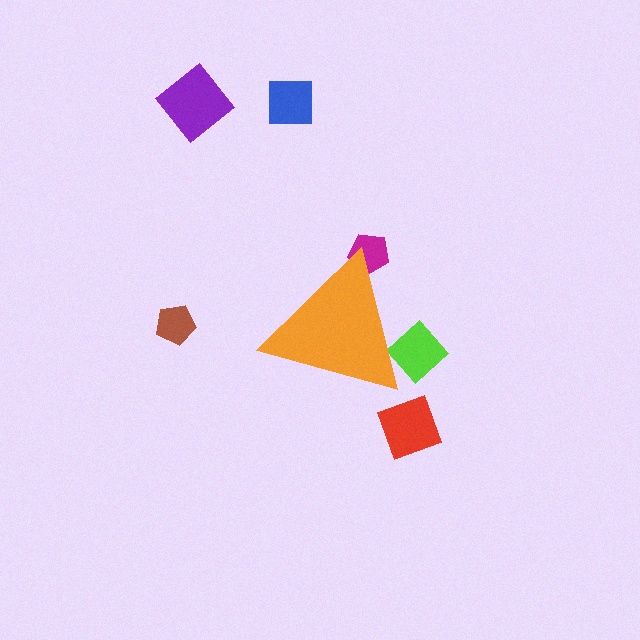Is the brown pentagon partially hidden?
No, the brown pentagon is fully visible.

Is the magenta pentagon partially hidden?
Yes, the magenta pentagon is partially hidden behind the orange triangle.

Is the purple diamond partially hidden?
No, the purple diamond is fully visible.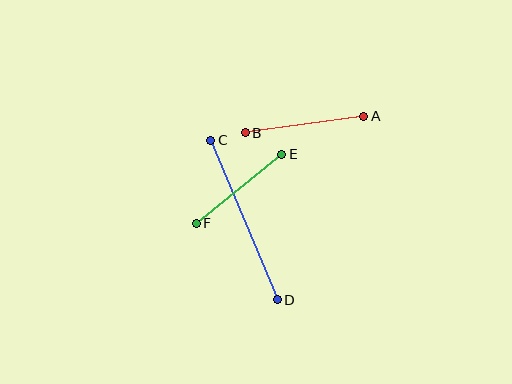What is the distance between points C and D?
The distance is approximately 173 pixels.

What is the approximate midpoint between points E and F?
The midpoint is at approximately (239, 189) pixels.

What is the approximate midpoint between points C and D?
The midpoint is at approximately (244, 220) pixels.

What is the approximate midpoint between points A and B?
The midpoint is at approximately (304, 125) pixels.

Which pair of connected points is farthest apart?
Points C and D are farthest apart.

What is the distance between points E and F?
The distance is approximately 110 pixels.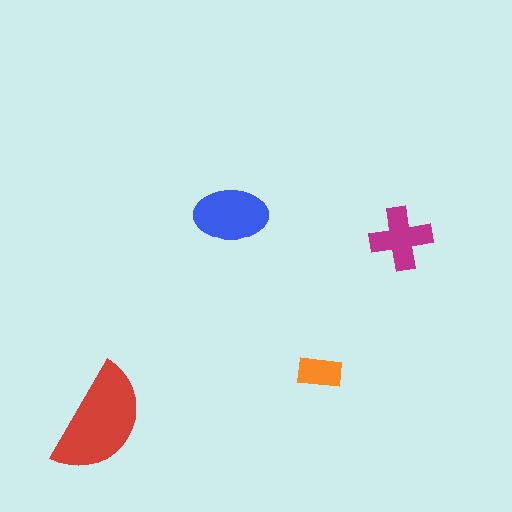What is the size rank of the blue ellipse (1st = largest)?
2nd.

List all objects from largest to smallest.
The red semicircle, the blue ellipse, the magenta cross, the orange rectangle.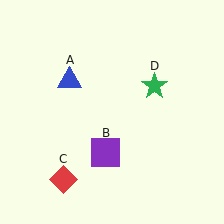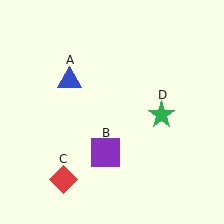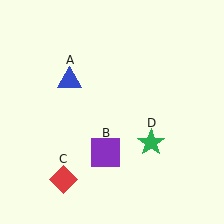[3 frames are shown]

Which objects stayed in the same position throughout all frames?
Blue triangle (object A) and purple square (object B) and red diamond (object C) remained stationary.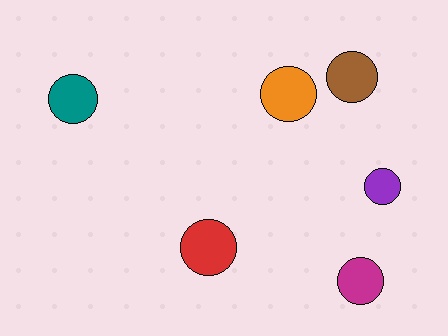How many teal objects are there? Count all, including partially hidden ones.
There is 1 teal object.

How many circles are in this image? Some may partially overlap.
There are 6 circles.